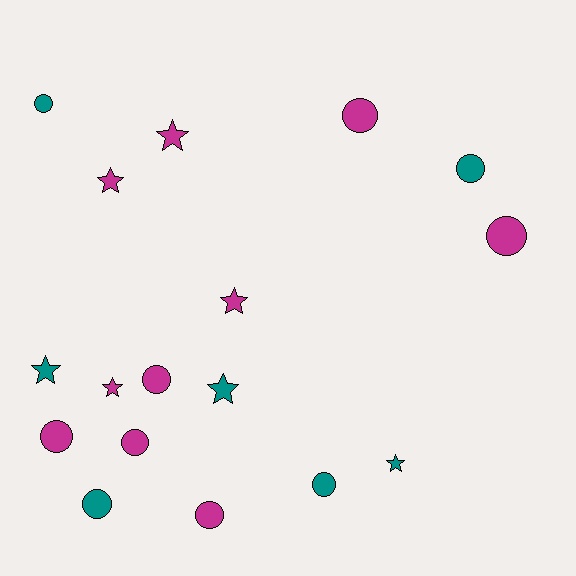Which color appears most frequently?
Magenta, with 10 objects.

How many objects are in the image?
There are 17 objects.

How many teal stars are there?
There are 3 teal stars.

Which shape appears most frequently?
Circle, with 10 objects.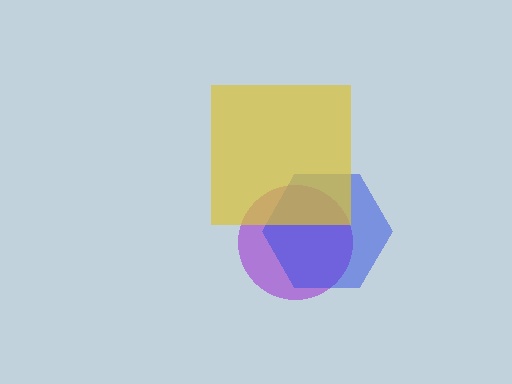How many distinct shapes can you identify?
There are 3 distinct shapes: a purple circle, a blue hexagon, a yellow square.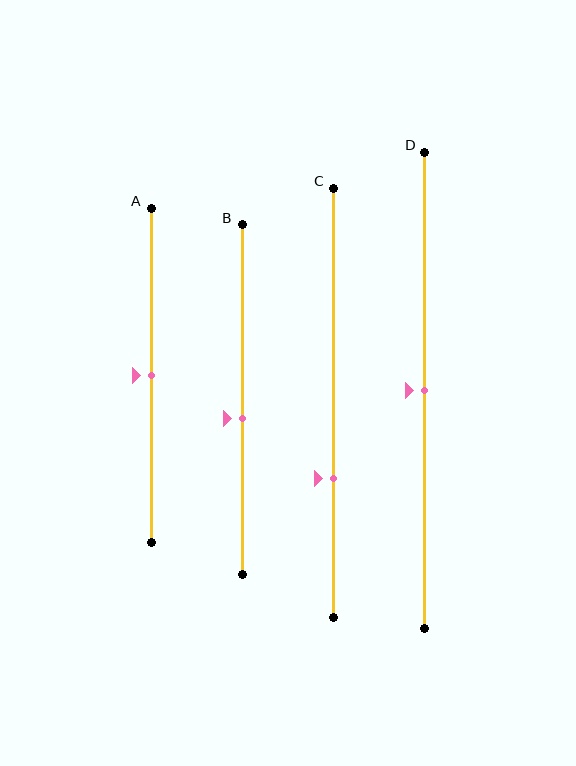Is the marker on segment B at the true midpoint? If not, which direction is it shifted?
No, the marker on segment B is shifted downward by about 5% of the segment length.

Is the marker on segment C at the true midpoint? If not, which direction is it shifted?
No, the marker on segment C is shifted downward by about 18% of the segment length.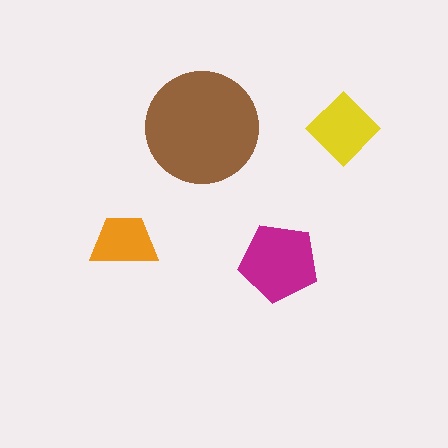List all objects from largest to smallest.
The brown circle, the magenta pentagon, the yellow diamond, the orange trapezoid.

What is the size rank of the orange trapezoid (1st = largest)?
4th.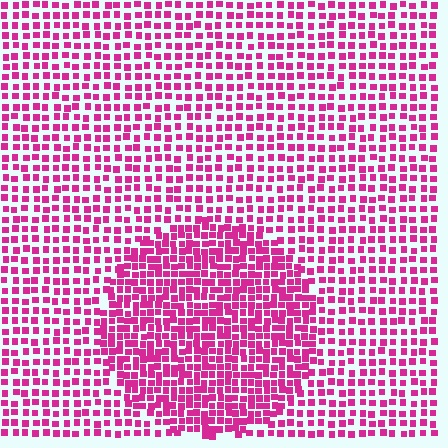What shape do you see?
I see a circle.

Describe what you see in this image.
The image contains small magenta elements arranged at two different densities. A circle-shaped region is visible where the elements are more densely packed than the surrounding area.